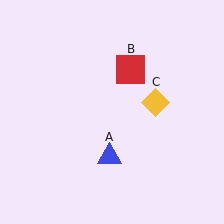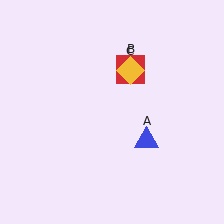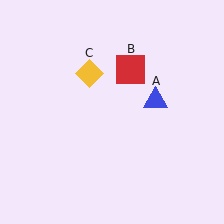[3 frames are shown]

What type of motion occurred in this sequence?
The blue triangle (object A), yellow diamond (object C) rotated counterclockwise around the center of the scene.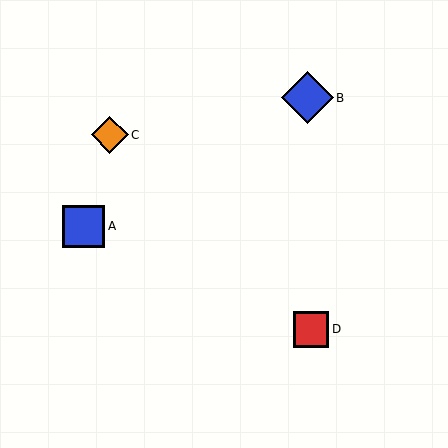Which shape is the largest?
The blue diamond (labeled B) is the largest.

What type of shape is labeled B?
Shape B is a blue diamond.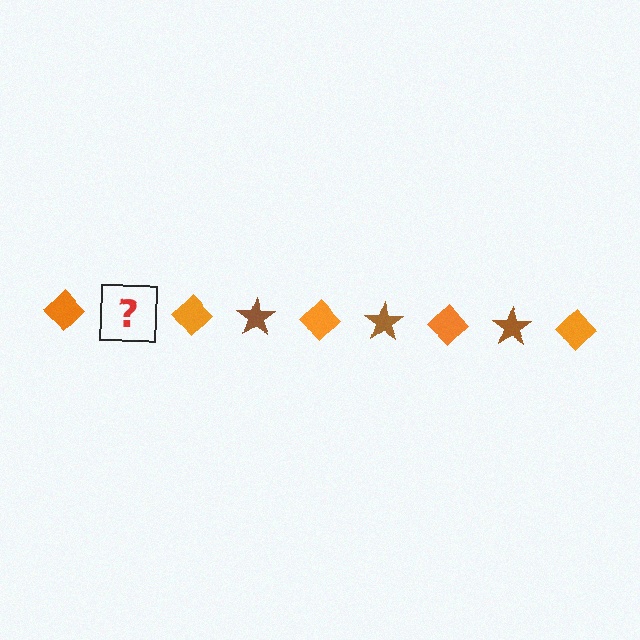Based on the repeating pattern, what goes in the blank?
The blank should be a brown star.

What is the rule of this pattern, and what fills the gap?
The rule is that the pattern alternates between orange diamond and brown star. The gap should be filled with a brown star.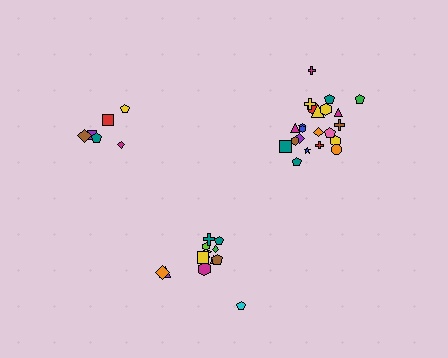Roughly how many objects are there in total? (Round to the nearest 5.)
Roughly 40 objects in total.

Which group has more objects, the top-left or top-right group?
The top-right group.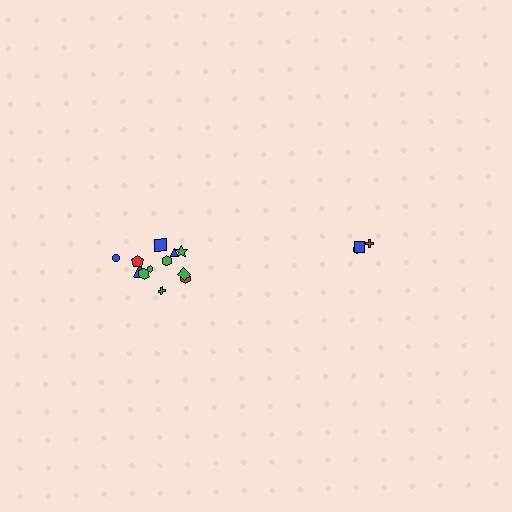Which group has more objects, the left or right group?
The left group.